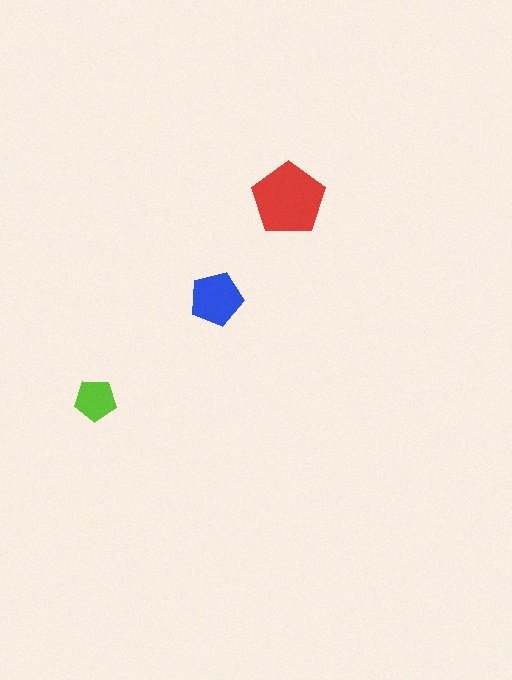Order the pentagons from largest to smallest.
the red one, the blue one, the lime one.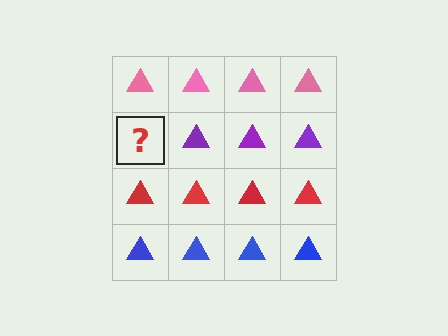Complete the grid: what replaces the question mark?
The question mark should be replaced with a purple triangle.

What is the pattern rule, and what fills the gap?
The rule is that each row has a consistent color. The gap should be filled with a purple triangle.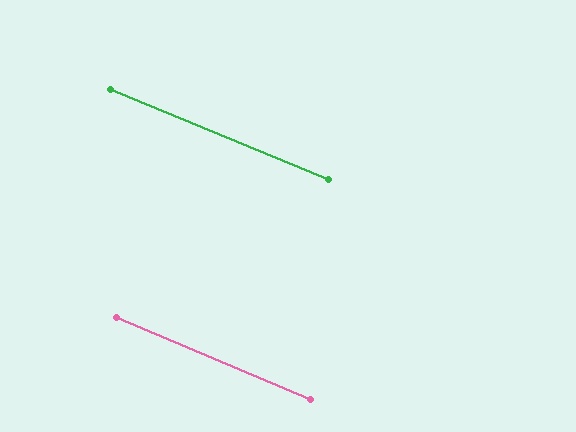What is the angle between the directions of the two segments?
Approximately 0 degrees.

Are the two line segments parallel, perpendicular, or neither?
Parallel — their directions differ by only 0.3°.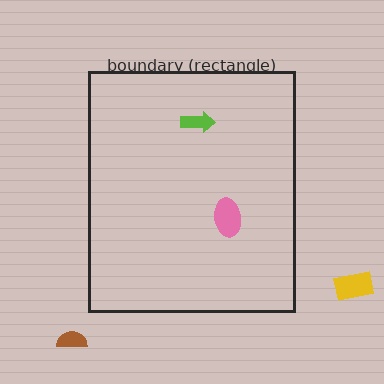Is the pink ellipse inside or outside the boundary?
Inside.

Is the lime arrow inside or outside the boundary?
Inside.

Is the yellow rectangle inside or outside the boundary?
Outside.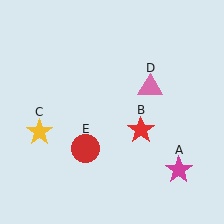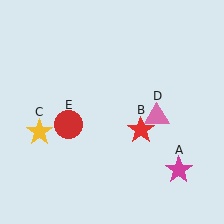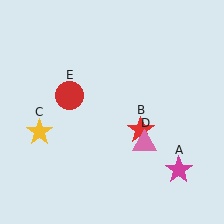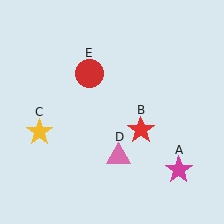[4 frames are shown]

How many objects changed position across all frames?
2 objects changed position: pink triangle (object D), red circle (object E).